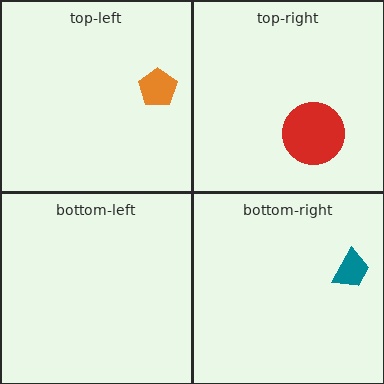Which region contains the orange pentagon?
The top-left region.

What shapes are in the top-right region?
The red circle.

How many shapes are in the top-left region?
1.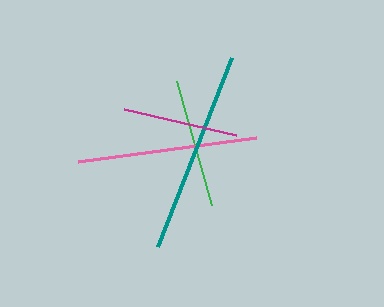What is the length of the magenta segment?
The magenta segment is approximately 115 pixels long.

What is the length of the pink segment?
The pink segment is approximately 179 pixels long.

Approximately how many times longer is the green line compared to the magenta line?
The green line is approximately 1.1 times the length of the magenta line.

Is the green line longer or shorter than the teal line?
The teal line is longer than the green line.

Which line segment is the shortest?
The magenta line is the shortest at approximately 115 pixels.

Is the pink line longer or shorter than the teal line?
The teal line is longer than the pink line.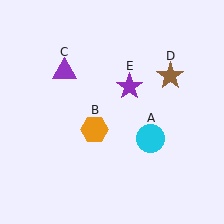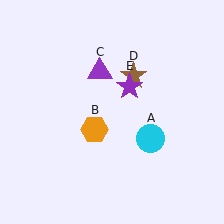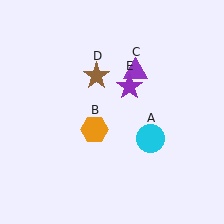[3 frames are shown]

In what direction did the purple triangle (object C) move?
The purple triangle (object C) moved right.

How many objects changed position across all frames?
2 objects changed position: purple triangle (object C), brown star (object D).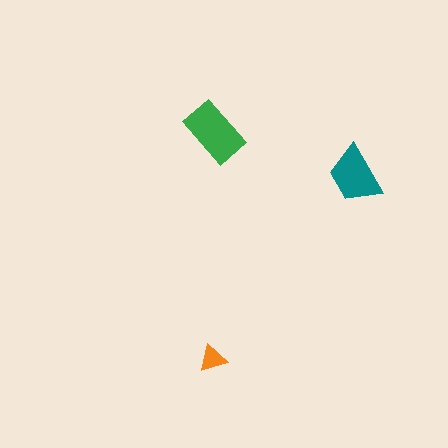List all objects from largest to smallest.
The green rectangle, the teal trapezoid, the orange triangle.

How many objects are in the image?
There are 3 objects in the image.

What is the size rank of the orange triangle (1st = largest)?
3rd.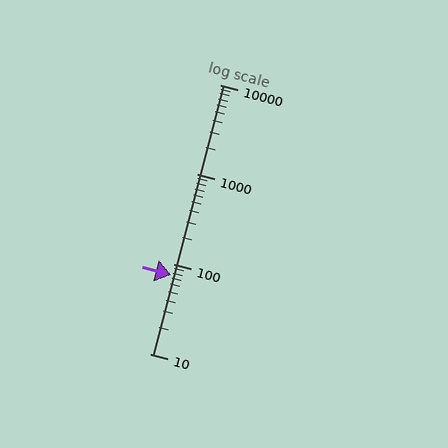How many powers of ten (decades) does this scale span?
The scale spans 3 decades, from 10 to 10000.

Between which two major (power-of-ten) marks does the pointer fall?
The pointer is between 10 and 100.